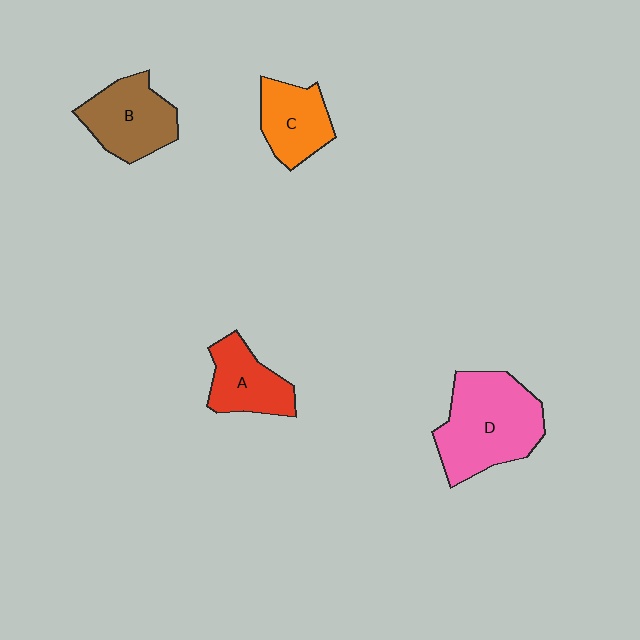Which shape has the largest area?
Shape D (pink).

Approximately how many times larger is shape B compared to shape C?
Approximately 1.2 times.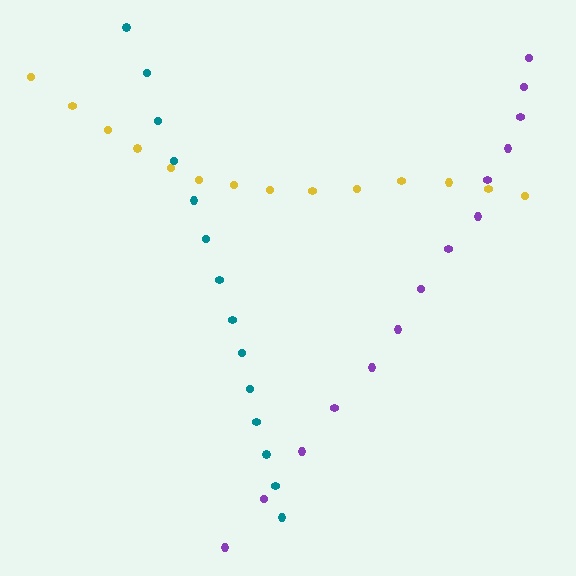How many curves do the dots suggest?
There are 3 distinct paths.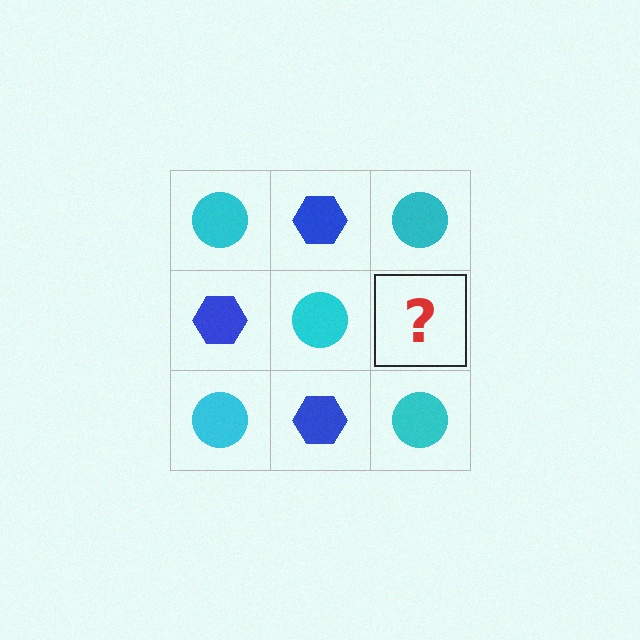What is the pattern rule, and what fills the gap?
The rule is that it alternates cyan circle and blue hexagon in a checkerboard pattern. The gap should be filled with a blue hexagon.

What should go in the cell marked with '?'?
The missing cell should contain a blue hexagon.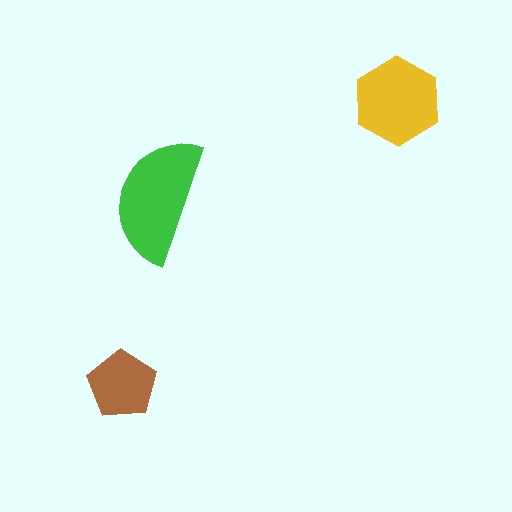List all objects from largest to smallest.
The green semicircle, the yellow hexagon, the brown pentagon.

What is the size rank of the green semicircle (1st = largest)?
1st.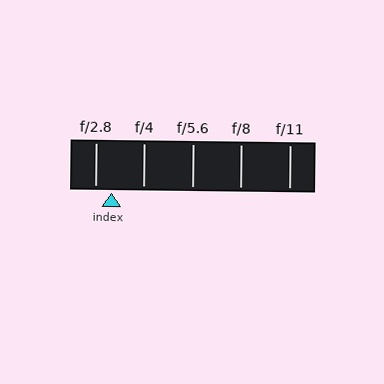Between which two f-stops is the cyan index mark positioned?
The index mark is between f/2.8 and f/4.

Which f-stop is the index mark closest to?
The index mark is closest to f/2.8.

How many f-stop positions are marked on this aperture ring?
There are 5 f-stop positions marked.